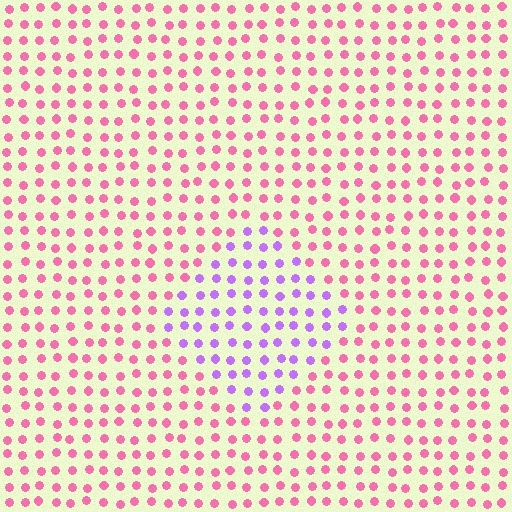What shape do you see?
I see a diamond.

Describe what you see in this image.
The image is filled with small pink elements in a uniform arrangement. A diamond-shaped region is visible where the elements are tinted to a slightly different hue, forming a subtle color boundary.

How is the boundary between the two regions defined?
The boundary is defined purely by a slight shift in hue (about 55 degrees). Spacing, size, and orientation are identical on both sides.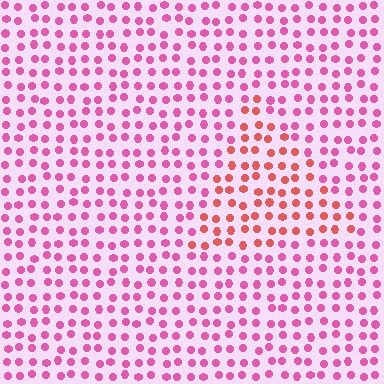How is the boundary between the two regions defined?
The boundary is defined purely by a slight shift in hue (about 36 degrees). Spacing, size, and orientation are identical on both sides.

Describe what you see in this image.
The image is filled with small pink elements in a uniform arrangement. A triangle-shaped region is visible where the elements are tinted to a slightly different hue, forming a subtle color boundary.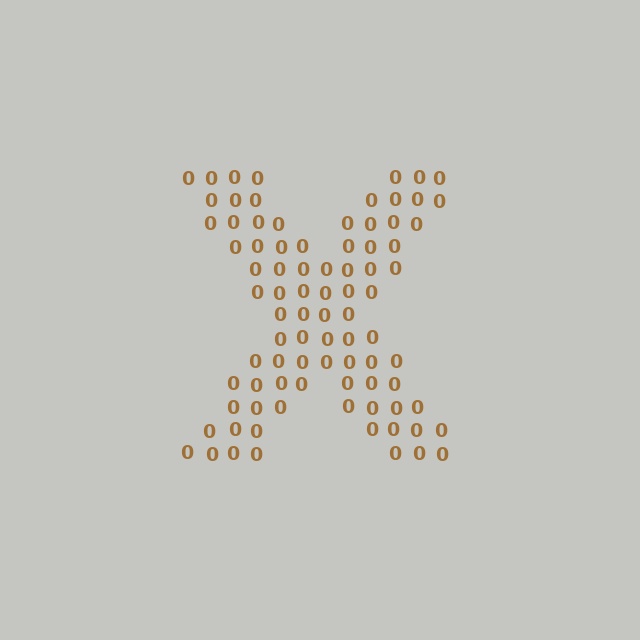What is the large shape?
The large shape is the letter X.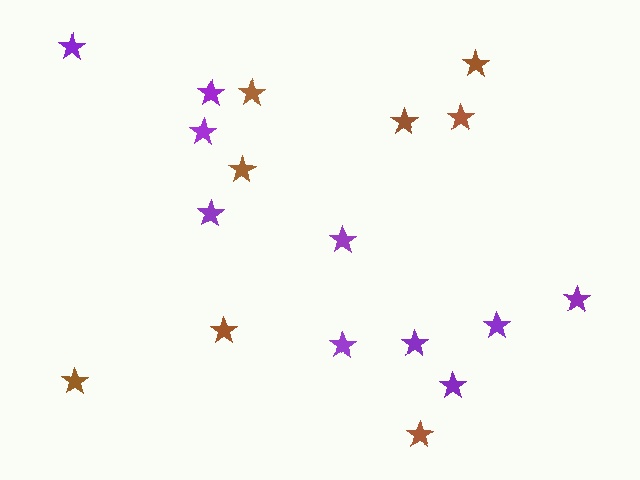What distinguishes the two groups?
There are 2 groups: one group of purple stars (10) and one group of brown stars (8).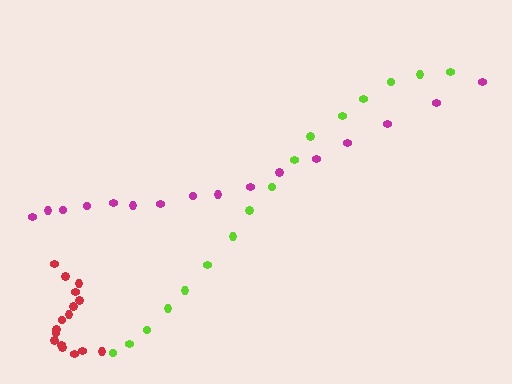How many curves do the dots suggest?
There are 3 distinct paths.